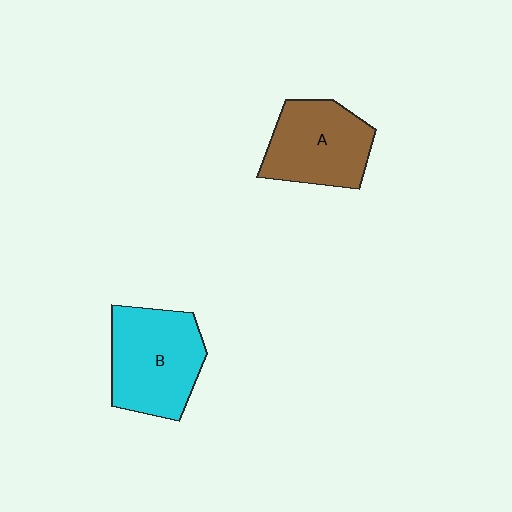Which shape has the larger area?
Shape B (cyan).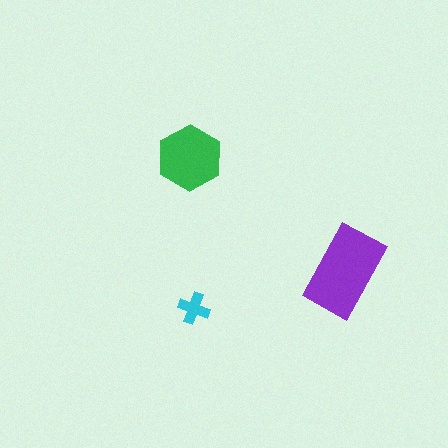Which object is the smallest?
The cyan cross.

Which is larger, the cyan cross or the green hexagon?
The green hexagon.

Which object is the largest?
The purple rectangle.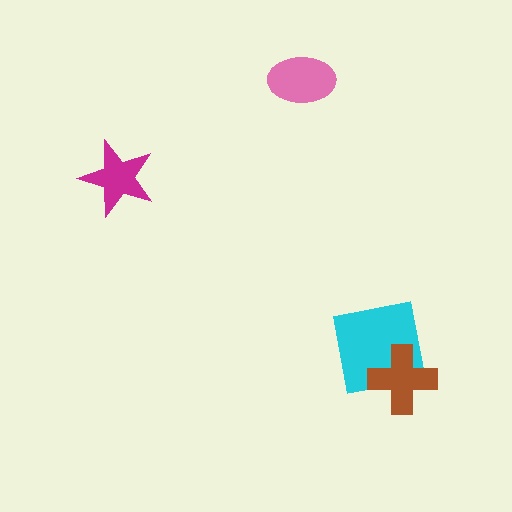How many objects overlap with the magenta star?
0 objects overlap with the magenta star.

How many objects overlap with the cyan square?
1 object overlaps with the cyan square.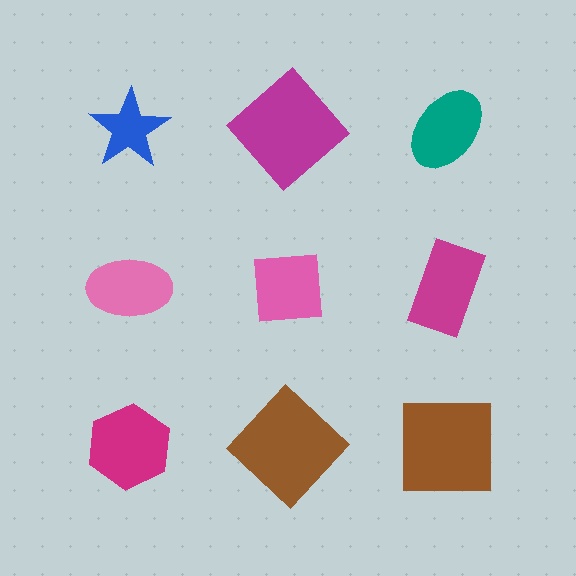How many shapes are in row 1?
3 shapes.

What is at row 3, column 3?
A brown square.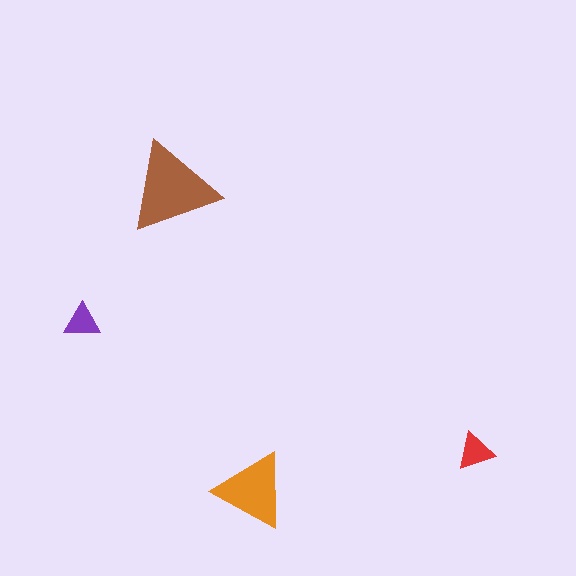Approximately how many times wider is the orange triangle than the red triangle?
About 2 times wider.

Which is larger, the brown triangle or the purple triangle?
The brown one.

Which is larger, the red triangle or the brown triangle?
The brown one.